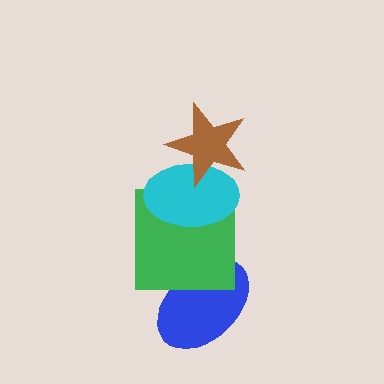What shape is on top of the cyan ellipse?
The brown star is on top of the cyan ellipse.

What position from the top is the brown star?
The brown star is 1st from the top.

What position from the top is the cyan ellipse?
The cyan ellipse is 2nd from the top.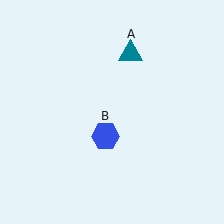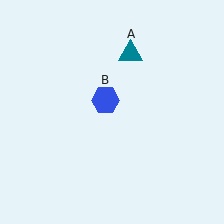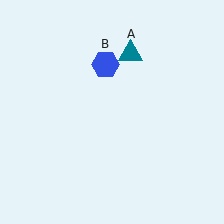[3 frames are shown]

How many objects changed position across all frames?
1 object changed position: blue hexagon (object B).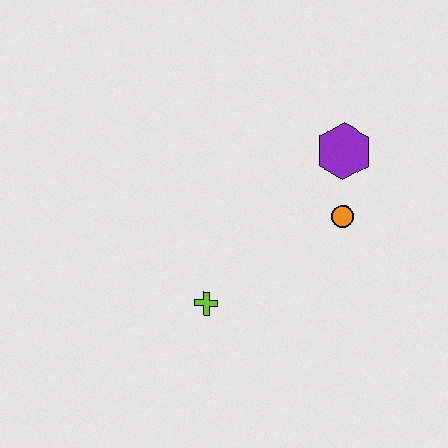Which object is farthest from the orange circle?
The lime cross is farthest from the orange circle.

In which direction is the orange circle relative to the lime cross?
The orange circle is to the right of the lime cross.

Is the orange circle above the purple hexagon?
No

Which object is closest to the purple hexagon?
The orange circle is closest to the purple hexagon.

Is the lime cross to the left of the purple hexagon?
Yes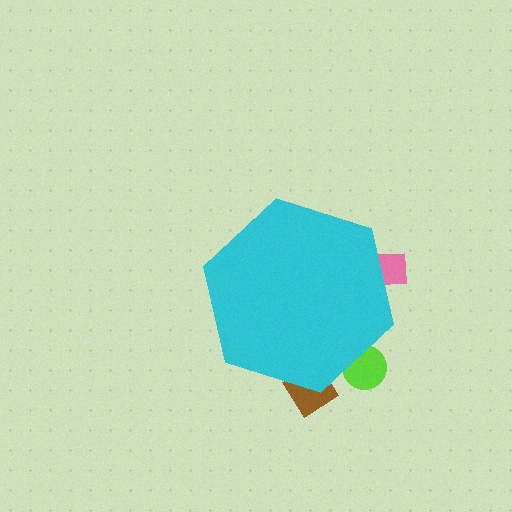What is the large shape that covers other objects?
A cyan hexagon.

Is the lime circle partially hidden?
Yes, the lime circle is partially hidden behind the cyan hexagon.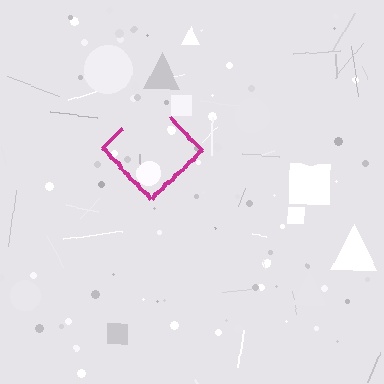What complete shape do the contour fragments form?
The contour fragments form a diamond.